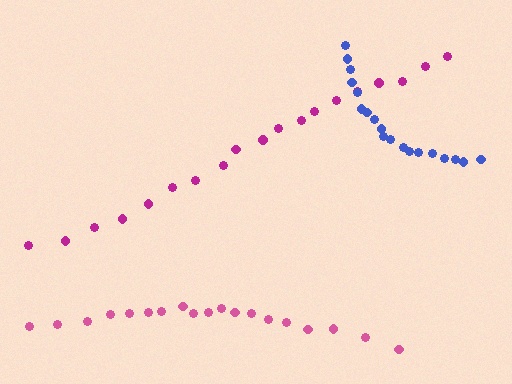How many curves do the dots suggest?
There are 3 distinct paths.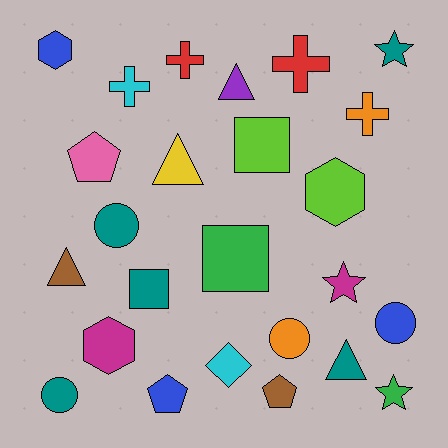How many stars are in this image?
There are 3 stars.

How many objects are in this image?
There are 25 objects.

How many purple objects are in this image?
There is 1 purple object.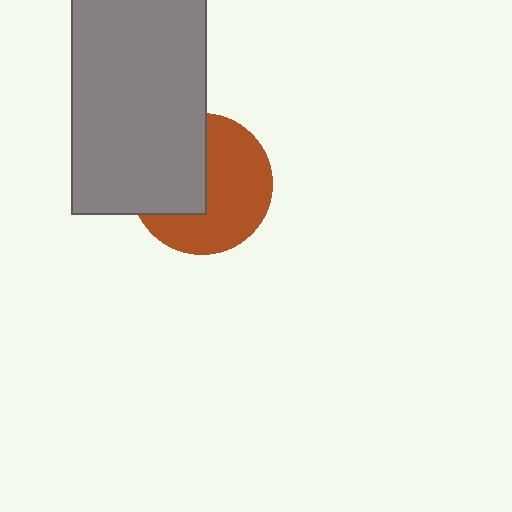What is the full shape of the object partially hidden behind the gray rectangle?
The partially hidden object is a brown circle.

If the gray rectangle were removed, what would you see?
You would see the complete brown circle.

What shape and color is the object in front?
The object in front is a gray rectangle.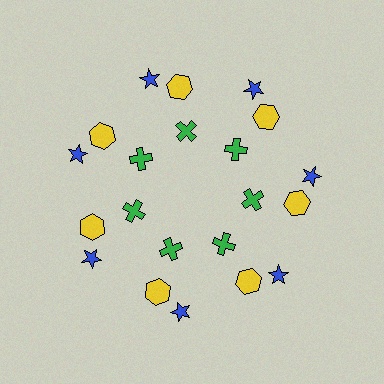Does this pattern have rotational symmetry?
Yes, this pattern has 7-fold rotational symmetry. It looks the same after rotating 51 degrees around the center.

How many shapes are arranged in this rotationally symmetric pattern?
There are 21 shapes, arranged in 7 groups of 3.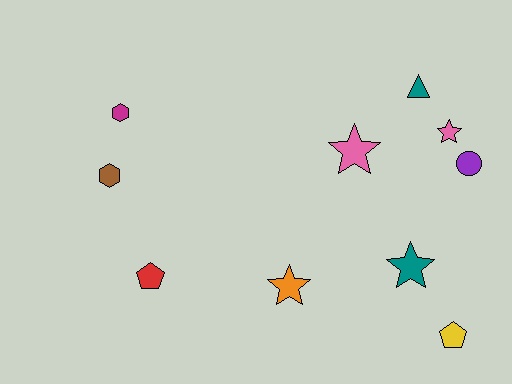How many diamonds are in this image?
There are no diamonds.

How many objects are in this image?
There are 10 objects.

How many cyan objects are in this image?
There are no cyan objects.